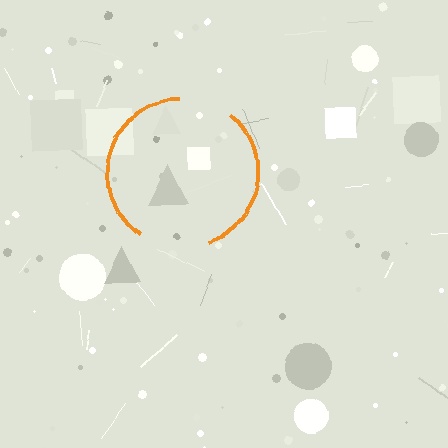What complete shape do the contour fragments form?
The contour fragments form a circle.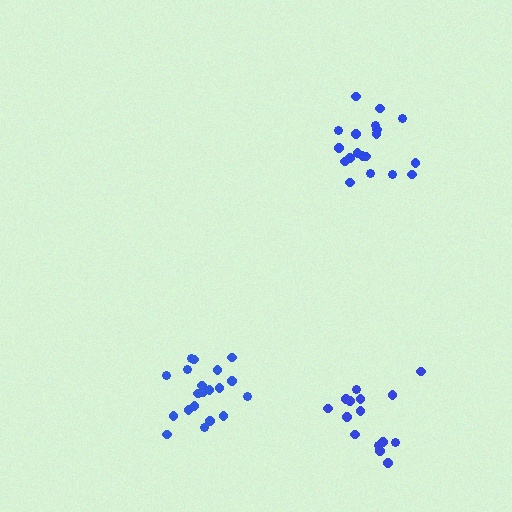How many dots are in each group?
Group 1: 19 dots, Group 2: 20 dots, Group 3: 15 dots (54 total).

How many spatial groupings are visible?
There are 3 spatial groupings.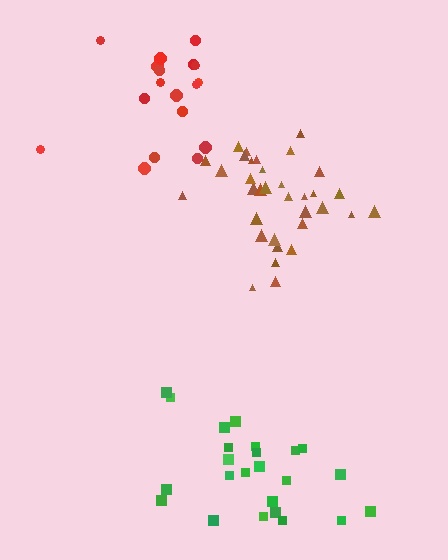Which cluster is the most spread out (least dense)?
Green.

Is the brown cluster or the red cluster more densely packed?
Brown.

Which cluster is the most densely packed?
Brown.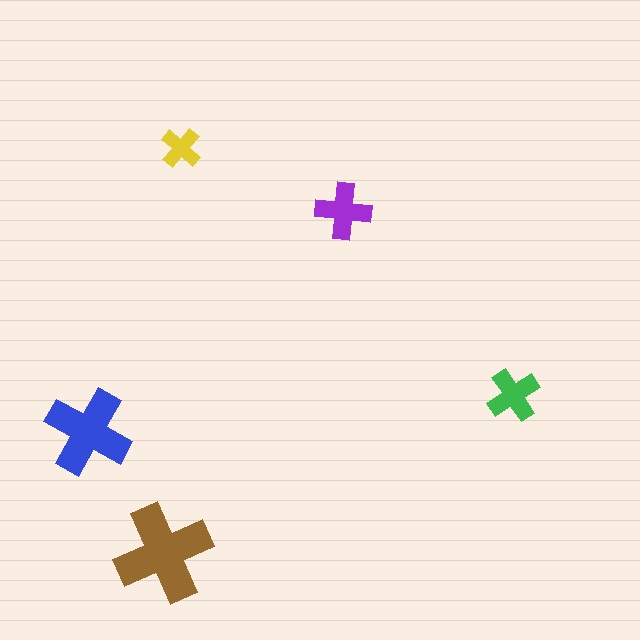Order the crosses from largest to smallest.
the brown one, the blue one, the purple one, the green one, the yellow one.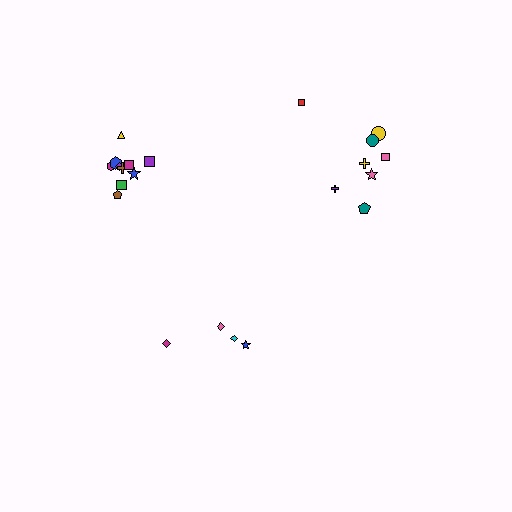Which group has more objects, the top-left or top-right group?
The top-left group.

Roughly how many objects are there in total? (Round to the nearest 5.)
Roughly 20 objects in total.